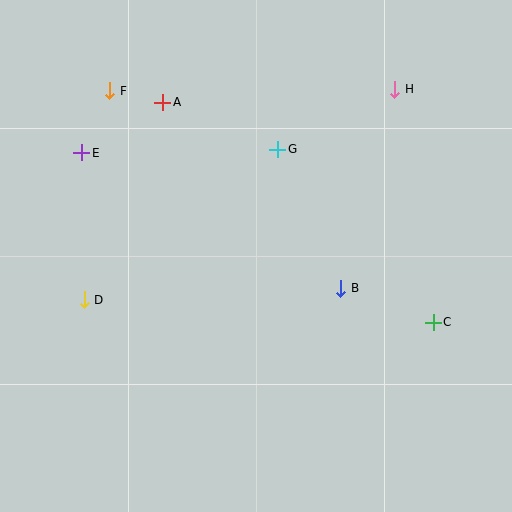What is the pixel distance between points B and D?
The distance between B and D is 257 pixels.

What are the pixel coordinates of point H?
Point H is at (395, 89).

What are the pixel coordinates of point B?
Point B is at (341, 288).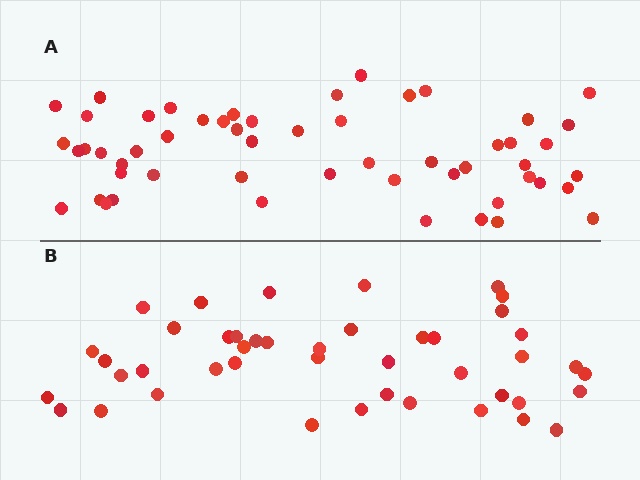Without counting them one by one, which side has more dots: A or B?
Region A (the top region) has more dots.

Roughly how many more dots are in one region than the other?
Region A has roughly 10 or so more dots than region B.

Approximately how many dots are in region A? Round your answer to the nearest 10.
About 50 dots. (The exact count is 54, which rounds to 50.)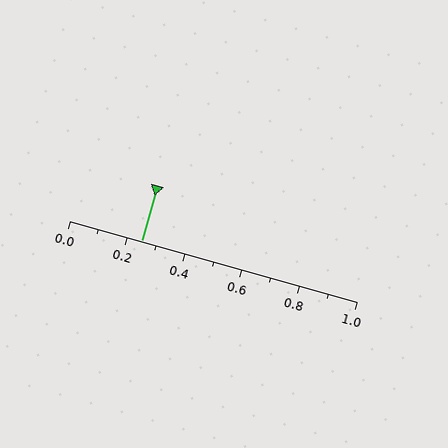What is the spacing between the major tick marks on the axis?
The major ticks are spaced 0.2 apart.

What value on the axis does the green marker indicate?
The marker indicates approximately 0.25.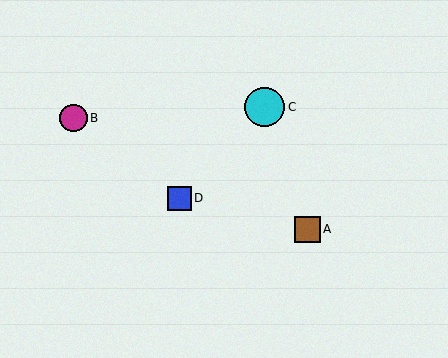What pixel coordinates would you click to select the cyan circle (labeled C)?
Click at (265, 107) to select the cyan circle C.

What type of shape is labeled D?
Shape D is a blue square.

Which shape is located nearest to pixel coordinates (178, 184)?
The blue square (labeled D) at (179, 198) is nearest to that location.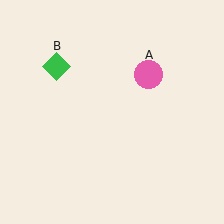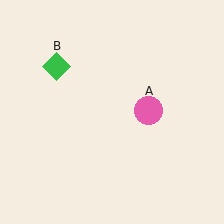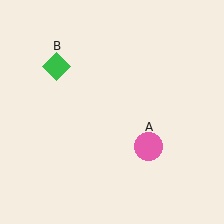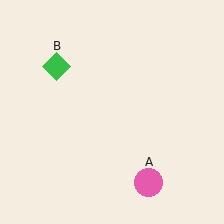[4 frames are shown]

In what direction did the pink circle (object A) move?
The pink circle (object A) moved down.